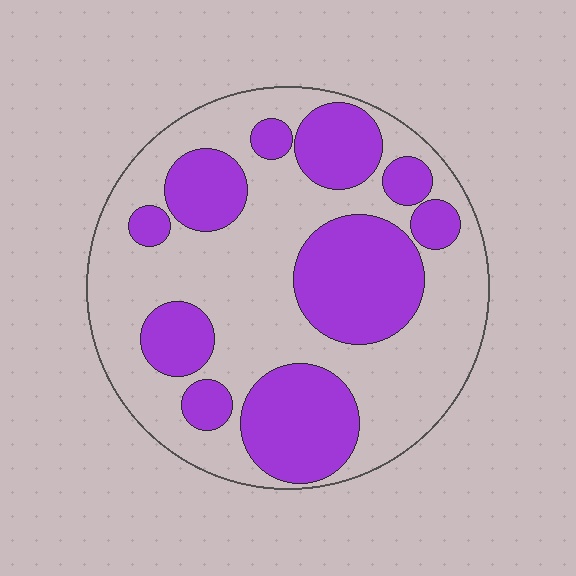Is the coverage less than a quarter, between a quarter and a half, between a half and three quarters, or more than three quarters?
Between a quarter and a half.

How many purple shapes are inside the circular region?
10.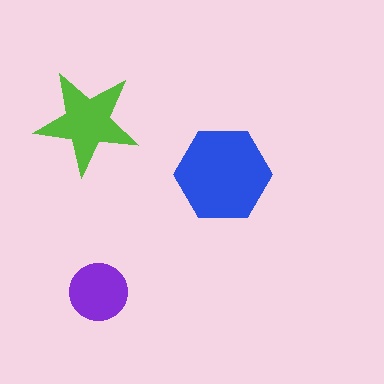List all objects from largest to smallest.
The blue hexagon, the lime star, the purple circle.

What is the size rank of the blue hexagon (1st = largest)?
1st.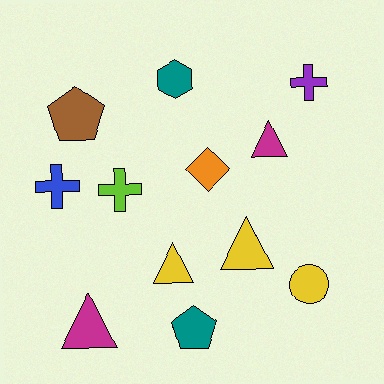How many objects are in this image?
There are 12 objects.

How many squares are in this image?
There are no squares.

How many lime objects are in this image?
There is 1 lime object.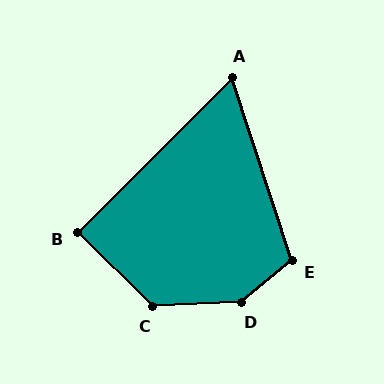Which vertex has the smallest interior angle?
A, at approximately 63 degrees.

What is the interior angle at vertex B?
Approximately 90 degrees (approximately right).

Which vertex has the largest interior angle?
D, at approximately 143 degrees.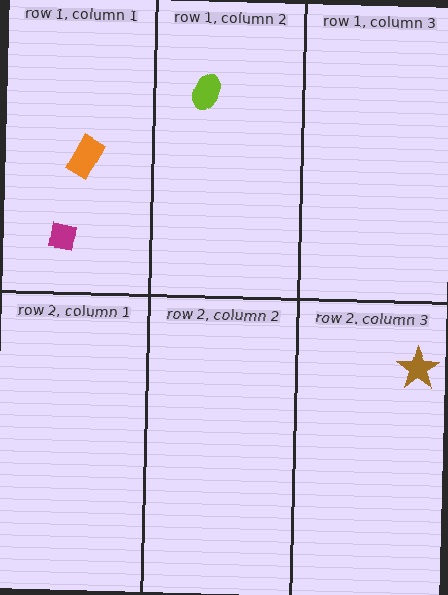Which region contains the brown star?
The row 2, column 3 region.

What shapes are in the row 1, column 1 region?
The magenta square, the orange rectangle.